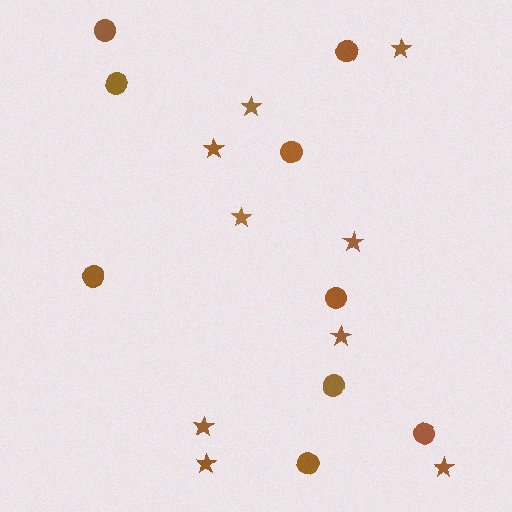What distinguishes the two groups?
There are 2 groups: one group of stars (9) and one group of circles (9).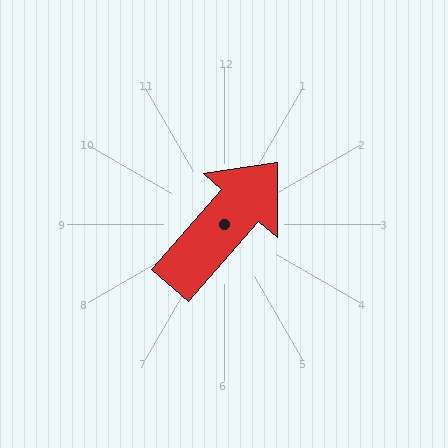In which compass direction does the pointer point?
Northeast.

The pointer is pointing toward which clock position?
Roughly 1 o'clock.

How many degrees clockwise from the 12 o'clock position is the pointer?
Approximately 41 degrees.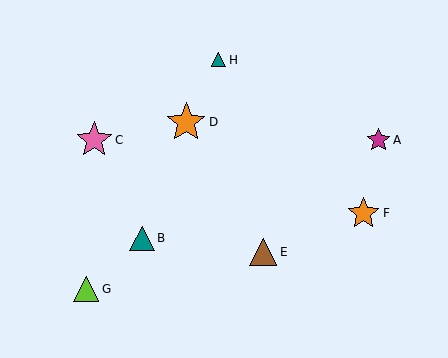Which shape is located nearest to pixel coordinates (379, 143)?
The magenta star (labeled A) at (379, 140) is nearest to that location.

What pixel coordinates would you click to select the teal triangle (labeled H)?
Click at (219, 60) to select the teal triangle H.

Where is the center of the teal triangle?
The center of the teal triangle is at (219, 60).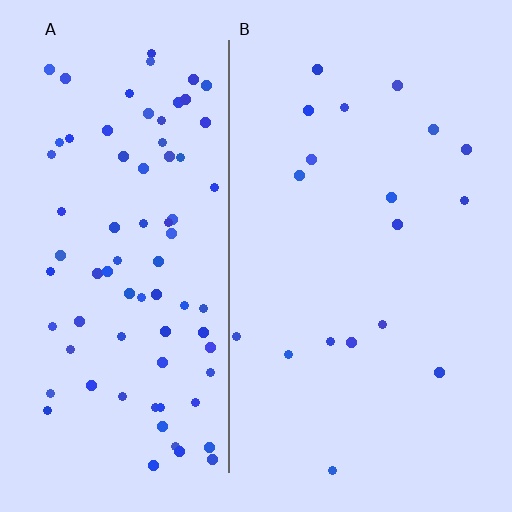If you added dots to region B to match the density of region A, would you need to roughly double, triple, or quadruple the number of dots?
Approximately quadruple.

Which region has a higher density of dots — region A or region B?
A (the left).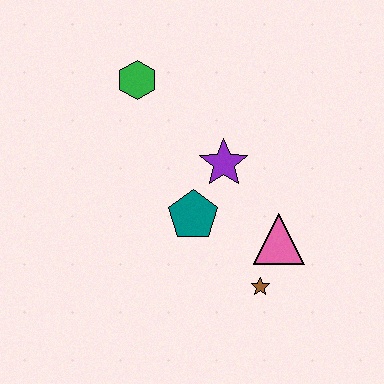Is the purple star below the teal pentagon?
No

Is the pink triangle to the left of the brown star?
No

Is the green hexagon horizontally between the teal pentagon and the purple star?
No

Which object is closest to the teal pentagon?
The purple star is closest to the teal pentagon.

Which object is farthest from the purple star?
The brown star is farthest from the purple star.